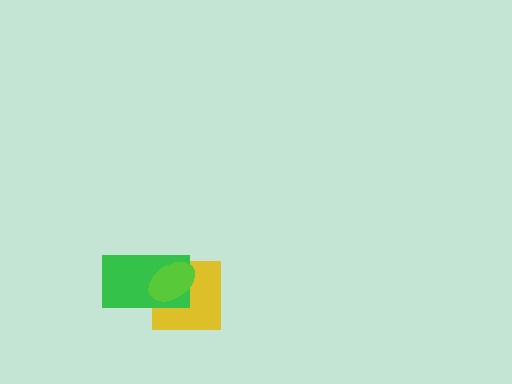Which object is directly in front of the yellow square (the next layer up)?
The green rectangle is directly in front of the yellow square.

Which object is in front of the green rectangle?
The lime ellipse is in front of the green rectangle.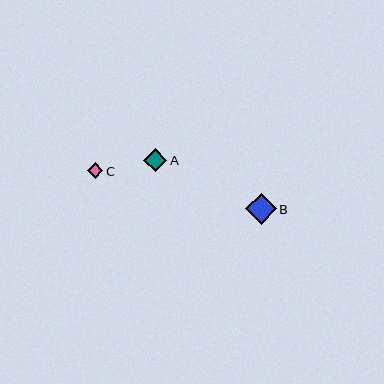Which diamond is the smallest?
Diamond C is the smallest with a size of approximately 16 pixels.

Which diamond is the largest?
Diamond B is the largest with a size of approximately 31 pixels.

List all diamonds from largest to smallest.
From largest to smallest: B, A, C.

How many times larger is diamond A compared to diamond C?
Diamond A is approximately 1.5 times the size of diamond C.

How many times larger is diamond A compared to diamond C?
Diamond A is approximately 1.5 times the size of diamond C.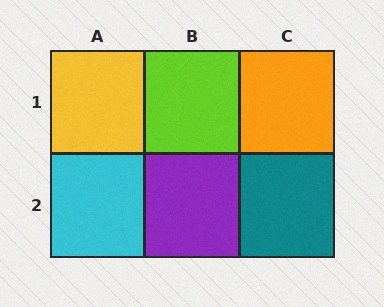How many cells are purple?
1 cell is purple.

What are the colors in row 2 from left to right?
Cyan, purple, teal.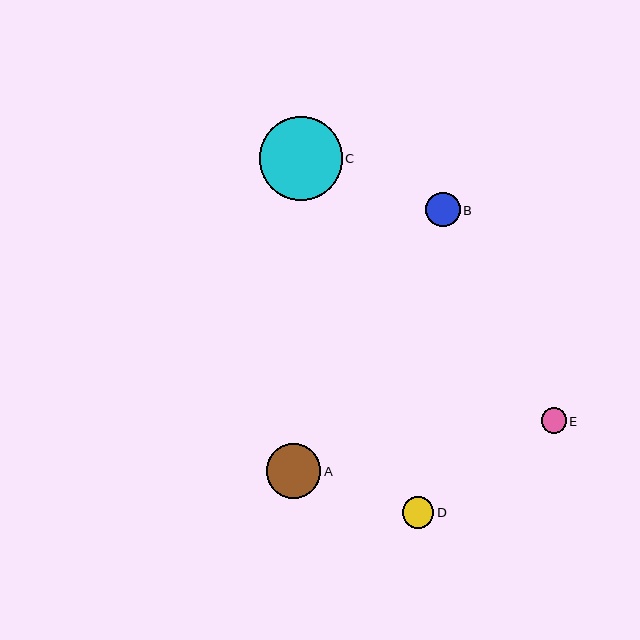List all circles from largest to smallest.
From largest to smallest: C, A, B, D, E.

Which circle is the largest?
Circle C is the largest with a size of approximately 83 pixels.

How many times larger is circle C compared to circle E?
Circle C is approximately 3.3 times the size of circle E.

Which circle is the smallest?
Circle E is the smallest with a size of approximately 25 pixels.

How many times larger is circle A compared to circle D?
Circle A is approximately 1.8 times the size of circle D.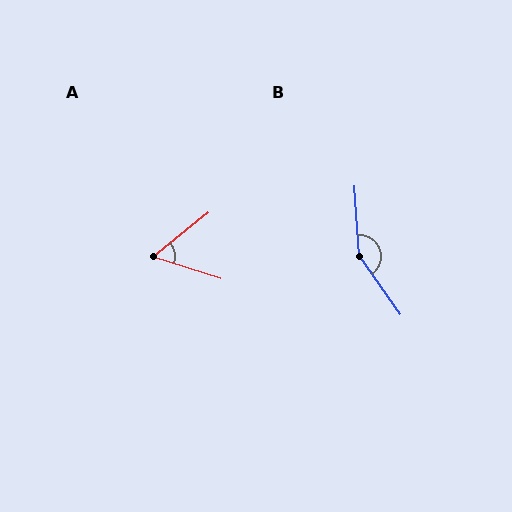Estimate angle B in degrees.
Approximately 148 degrees.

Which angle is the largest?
B, at approximately 148 degrees.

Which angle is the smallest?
A, at approximately 57 degrees.